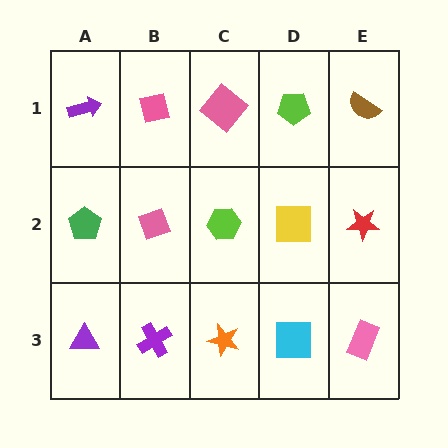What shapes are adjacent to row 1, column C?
A lime hexagon (row 2, column C), a pink square (row 1, column B), a lime pentagon (row 1, column D).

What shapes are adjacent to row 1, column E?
A red star (row 2, column E), a lime pentagon (row 1, column D).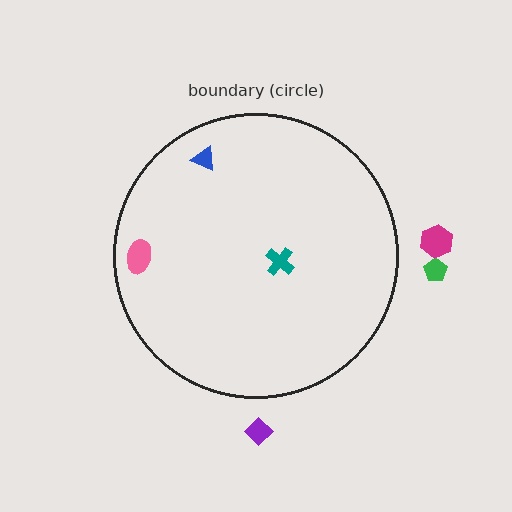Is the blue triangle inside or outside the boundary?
Inside.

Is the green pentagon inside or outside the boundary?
Outside.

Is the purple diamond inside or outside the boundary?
Outside.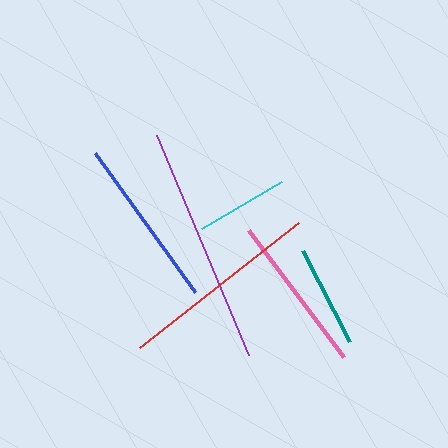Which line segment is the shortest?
The cyan line is the shortest at approximately 93 pixels.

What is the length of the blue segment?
The blue segment is approximately 171 pixels long.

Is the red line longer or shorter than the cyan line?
The red line is longer than the cyan line.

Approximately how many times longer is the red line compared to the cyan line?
The red line is approximately 2.2 times the length of the cyan line.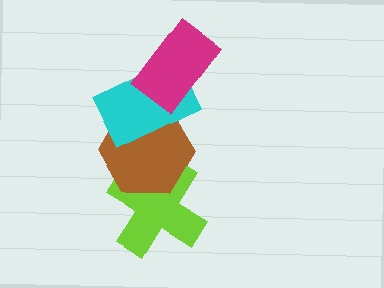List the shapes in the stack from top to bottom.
From top to bottom: the magenta rectangle, the cyan rectangle, the brown hexagon, the lime cross.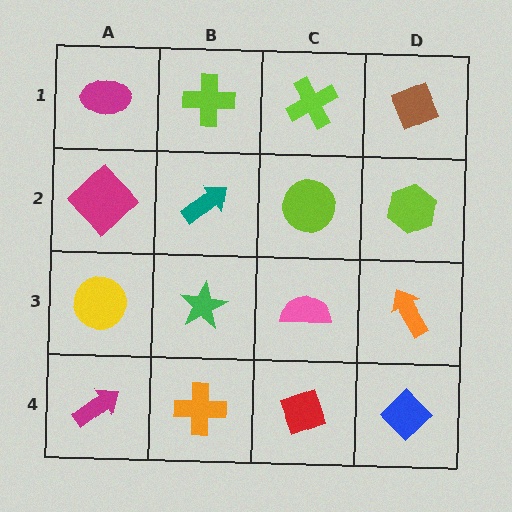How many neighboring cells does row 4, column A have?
2.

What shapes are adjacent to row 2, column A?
A magenta ellipse (row 1, column A), a yellow circle (row 3, column A), a teal arrow (row 2, column B).